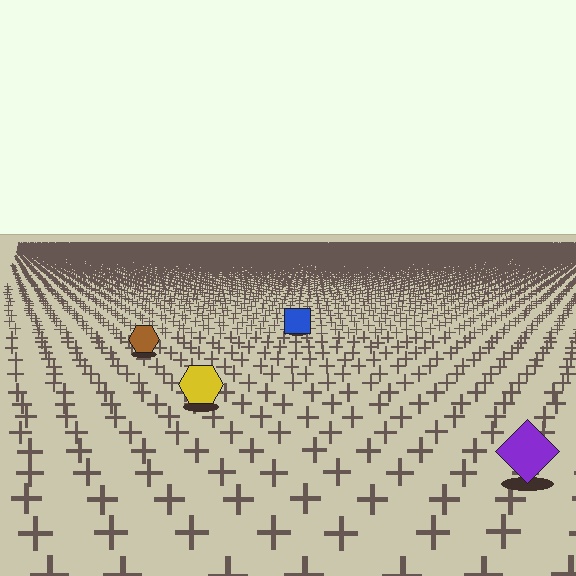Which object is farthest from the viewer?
The blue square is farthest from the viewer. It appears smaller and the ground texture around it is denser.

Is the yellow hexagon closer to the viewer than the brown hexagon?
Yes. The yellow hexagon is closer — you can tell from the texture gradient: the ground texture is coarser near it.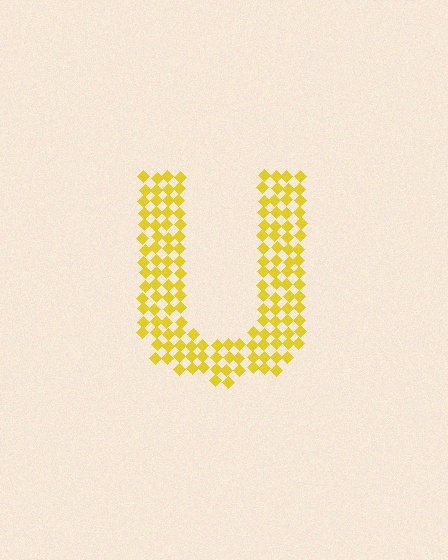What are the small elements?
The small elements are diamonds.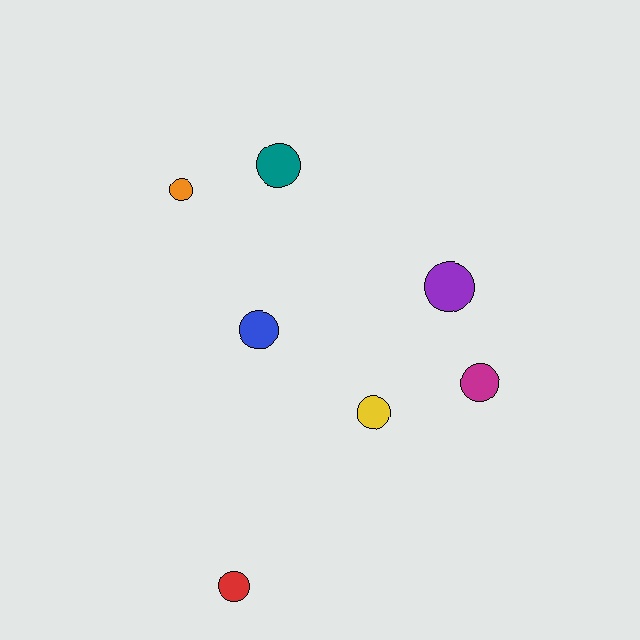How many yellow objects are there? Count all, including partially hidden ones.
There is 1 yellow object.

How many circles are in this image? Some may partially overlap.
There are 7 circles.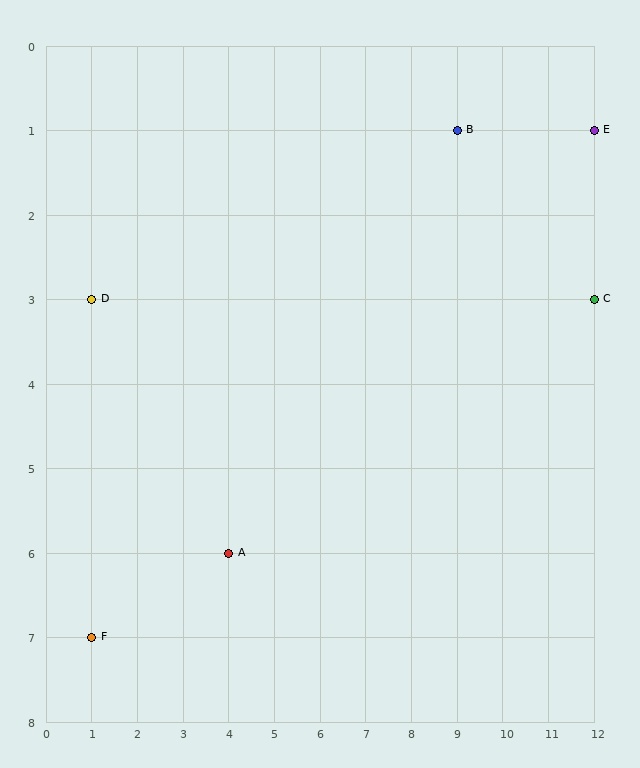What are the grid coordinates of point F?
Point F is at grid coordinates (1, 7).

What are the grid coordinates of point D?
Point D is at grid coordinates (1, 3).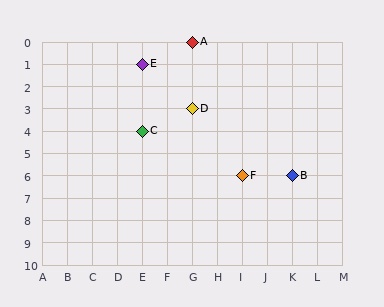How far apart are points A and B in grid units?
Points A and B are 4 columns and 6 rows apart (about 7.2 grid units diagonally).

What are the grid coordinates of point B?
Point B is at grid coordinates (K, 6).